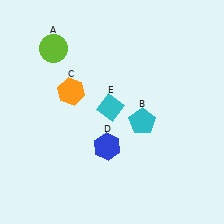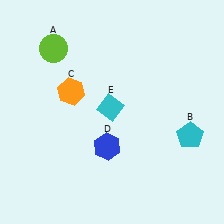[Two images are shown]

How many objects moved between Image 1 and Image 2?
1 object moved between the two images.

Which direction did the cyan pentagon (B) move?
The cyan pentagon (B) moved right.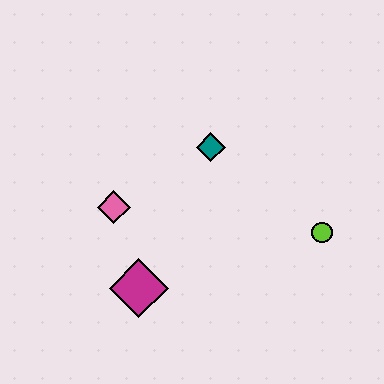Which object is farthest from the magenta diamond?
The lime circle is farthest from the magenta diamond.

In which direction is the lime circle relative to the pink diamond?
The lime circle is to the right of the pink diamond.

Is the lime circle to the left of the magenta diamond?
No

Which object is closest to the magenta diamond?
The pink diamond is closest to the magenta diamond.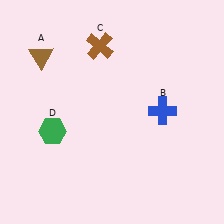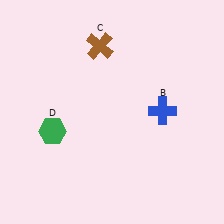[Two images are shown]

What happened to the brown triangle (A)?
The brown triangle (A) was removed in Image 2. It was in the top-left area of Image 1.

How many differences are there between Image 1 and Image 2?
There is 1 difference between the two images.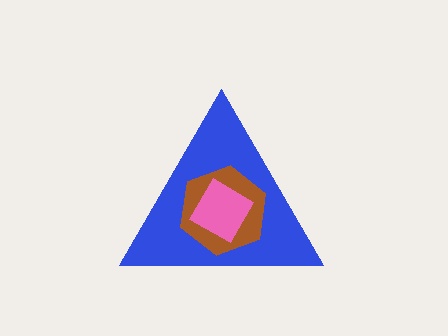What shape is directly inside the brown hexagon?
The pink square.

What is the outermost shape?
The blue triangle.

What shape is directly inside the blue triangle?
The brown hexagon.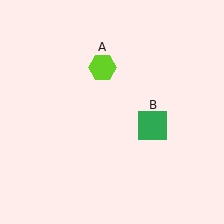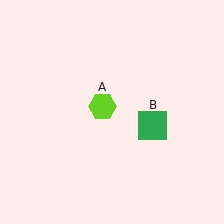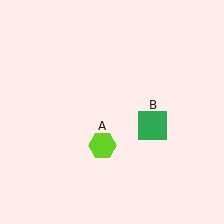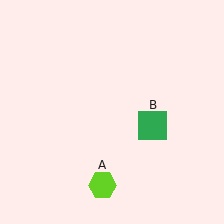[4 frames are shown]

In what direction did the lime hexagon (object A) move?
The lime hexagon (object A) moved down.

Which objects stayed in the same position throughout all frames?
Green square (object B) remained stationary.